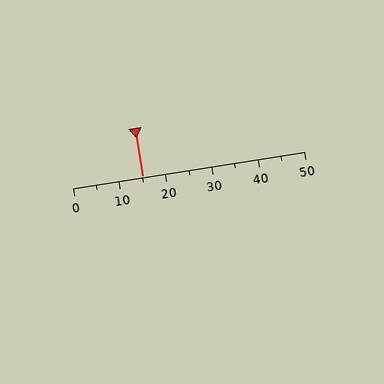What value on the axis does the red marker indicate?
The marker indicates approximately 15.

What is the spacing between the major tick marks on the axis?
The major ticks are spaced 10 apart.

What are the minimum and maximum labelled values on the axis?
The axis runs from 0 to 50.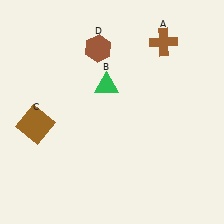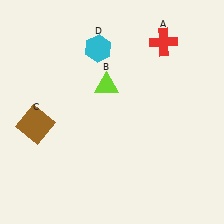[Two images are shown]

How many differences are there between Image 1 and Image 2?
There are 3 differences between the two images.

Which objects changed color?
A changed from brown to red. B changed from green to lime. D changed from brown to cyan.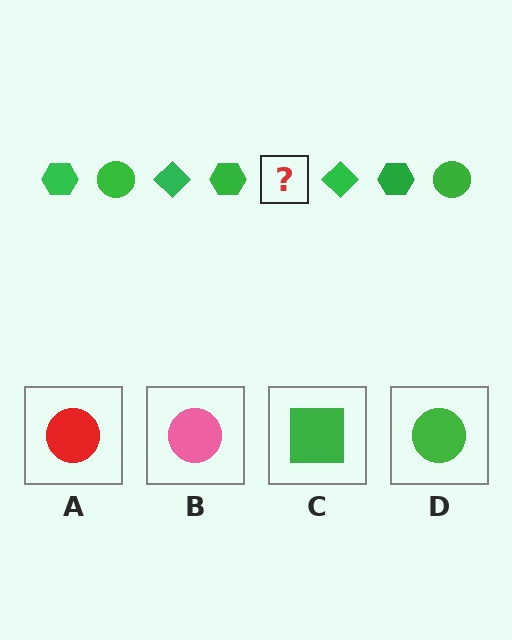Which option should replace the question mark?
Option D.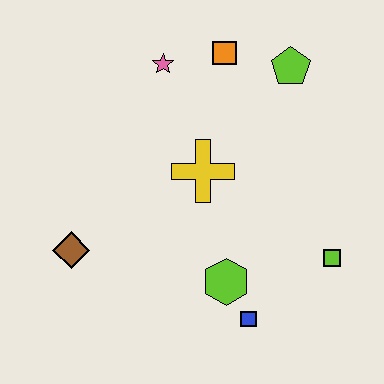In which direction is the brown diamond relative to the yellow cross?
The brown diamond is to the left of the yellow cross.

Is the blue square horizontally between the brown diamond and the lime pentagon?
Yes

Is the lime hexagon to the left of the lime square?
Yes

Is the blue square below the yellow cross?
Yes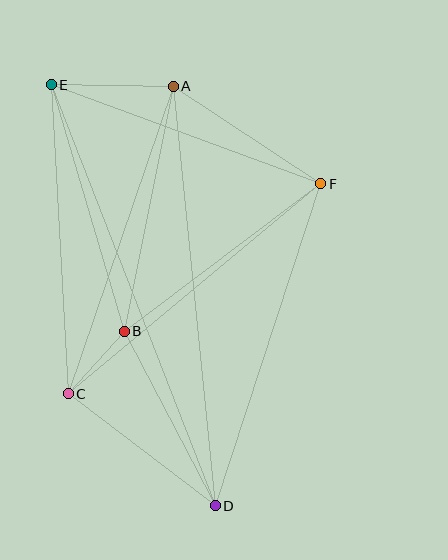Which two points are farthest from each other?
Points D and E are farthest from each other.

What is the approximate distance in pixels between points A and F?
The distance between A and F is approximately 177 pixels.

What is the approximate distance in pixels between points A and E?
The distance between A and E is approximately 122 pixels.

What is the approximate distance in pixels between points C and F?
The distance between C and F is approximately 329 pixels.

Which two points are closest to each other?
Points B and C are closest to each other.